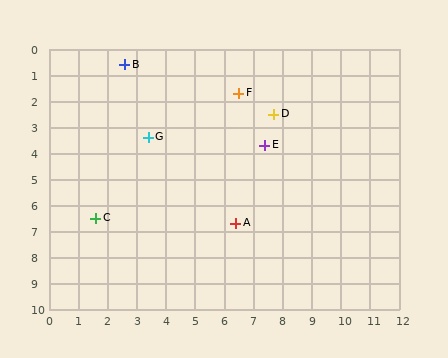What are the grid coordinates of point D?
Point D is at approximately (7.7, 2.5).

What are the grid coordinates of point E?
Point E is at approximately (7.4, 3.7).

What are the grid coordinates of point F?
Point F is at approximately (6.5, 1.7).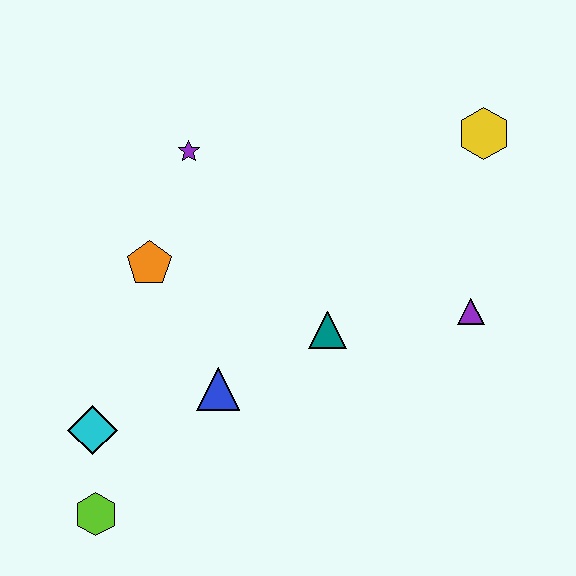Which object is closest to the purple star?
The orange pentagon is closest to the purple star.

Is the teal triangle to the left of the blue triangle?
No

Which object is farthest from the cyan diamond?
The yellow hexagon is farthest from the cyan diamond.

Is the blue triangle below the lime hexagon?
No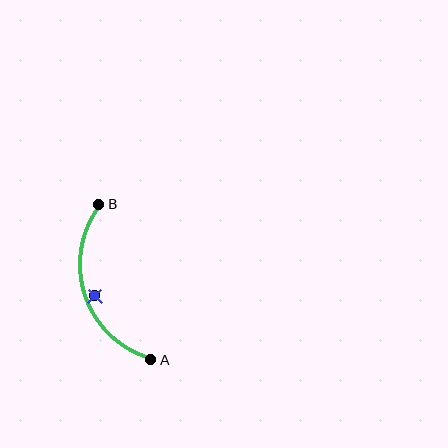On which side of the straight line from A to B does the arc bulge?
The arc bulges to the left of the straight line connecting A and B.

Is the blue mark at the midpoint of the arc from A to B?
No — the blue mark does not lie on the arc at all. It sits slightly inside the curve.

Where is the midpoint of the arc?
The arc midpoint is the point on the curve farthest from the straight line joining A and B. It sits to the left of that line.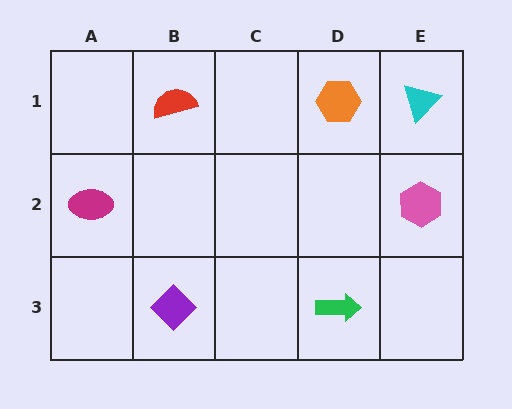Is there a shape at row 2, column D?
No, that cell is empty.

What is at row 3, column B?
A purple diamond.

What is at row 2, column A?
A magenta ellipse.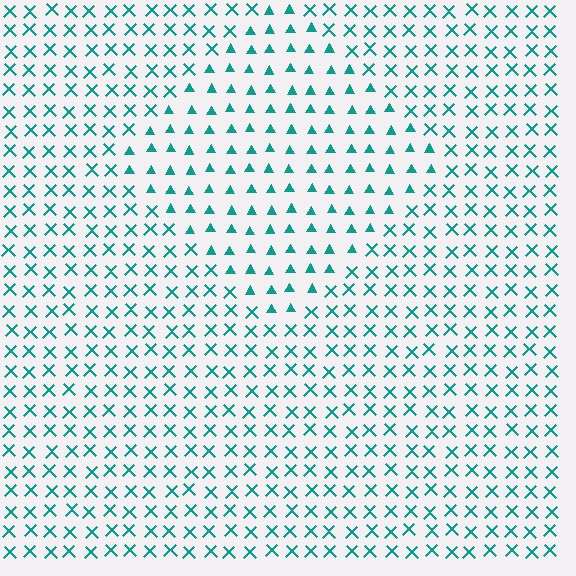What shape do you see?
I see a diamond.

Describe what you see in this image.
The image is filled with small teal elements arranged in a uniform grid. A diamond-shaped region contains triangles, while the surrounding area contains X marks. The boundary is defined purely by the change in element shape.